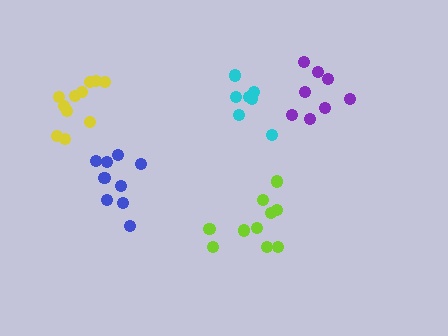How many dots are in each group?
Group 1: 10 dots, Group 2: 11 dots, Group 3: 9 dots, Group 4: 8 dots, Group 5: 7 dots (45 total).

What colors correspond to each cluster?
The clusters are colored: lime, yellow, blue, purple, cyan.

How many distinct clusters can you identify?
There are 5 distinct clusters.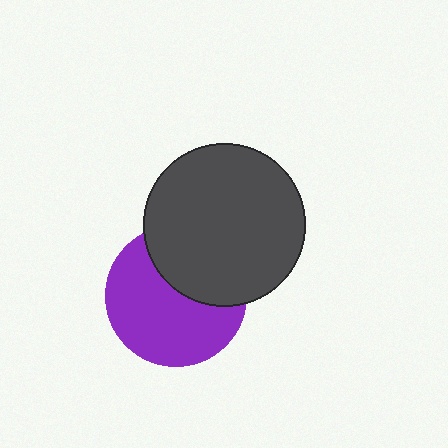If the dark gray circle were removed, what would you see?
You would see the complete purple circle.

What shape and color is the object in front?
The object in front is a dark gray circle.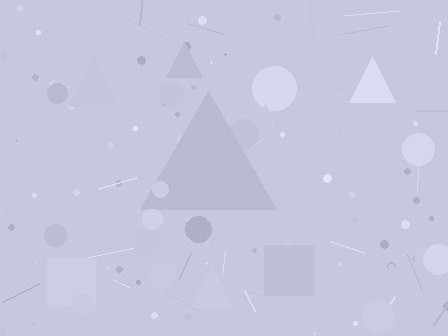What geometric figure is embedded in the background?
A triangle is embedded in the background.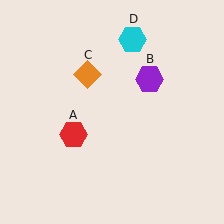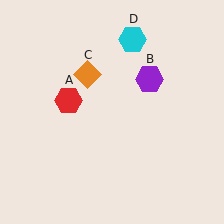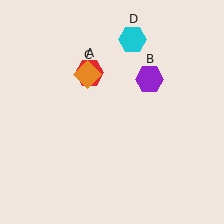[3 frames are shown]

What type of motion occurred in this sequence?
The red hexagon (object A) rotated clockwise around the center of the scene.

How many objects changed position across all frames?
1 object changed position: red hexagon (object A).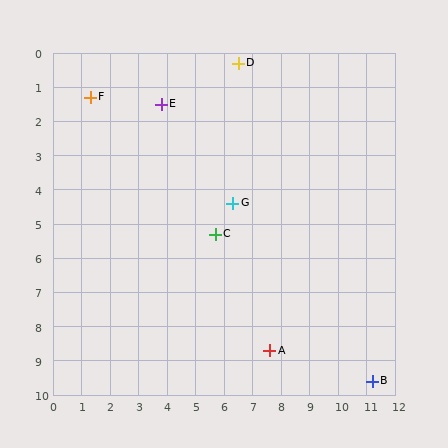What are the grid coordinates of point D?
Point D is at approximately (6.5, 0.3).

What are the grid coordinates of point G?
Point G is at approximately (6.3, 4.4).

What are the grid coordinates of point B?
Point B is at approximately (11.2, 9.6).